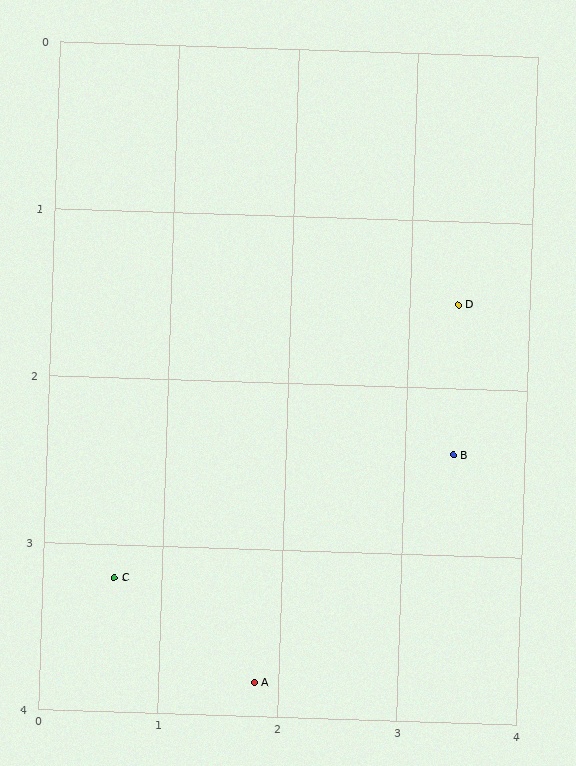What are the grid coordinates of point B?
Point B is at approximately (3.4, 2.4).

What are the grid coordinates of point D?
Point D is at approximately (3.4, 1.5).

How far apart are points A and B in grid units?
Points A and B are about 2.1 grid units apart.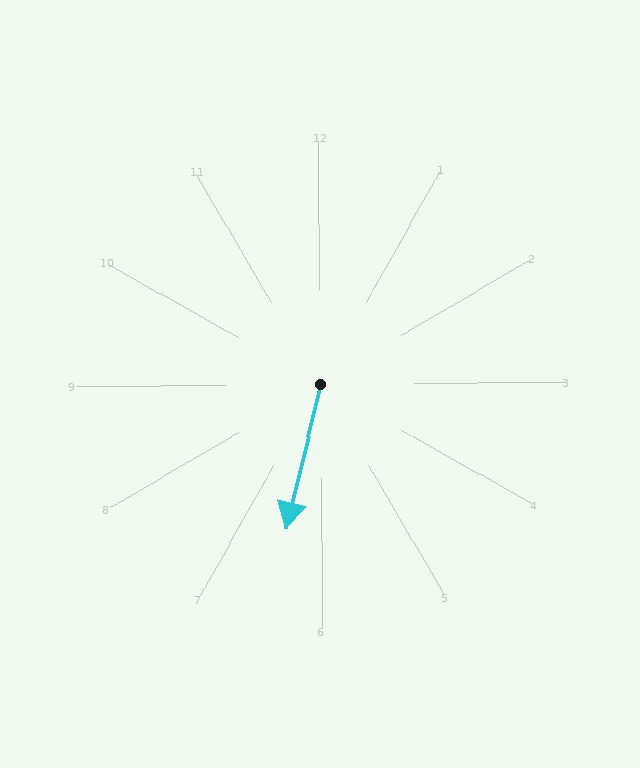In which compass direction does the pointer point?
South.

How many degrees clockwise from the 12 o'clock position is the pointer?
Approximately 194 degrees.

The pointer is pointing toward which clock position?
Roughly 6 o'clock.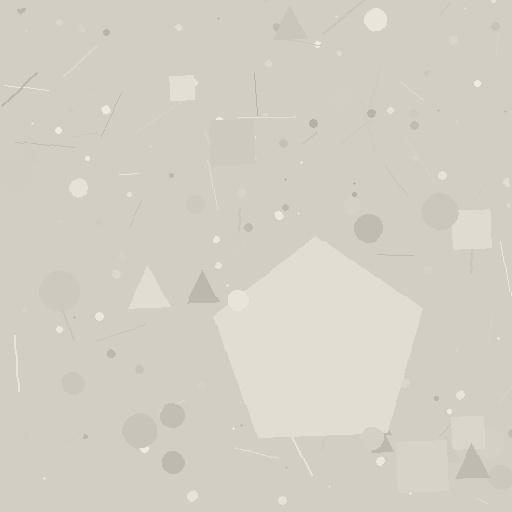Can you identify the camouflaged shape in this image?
The camouflaged shape is a pentagon.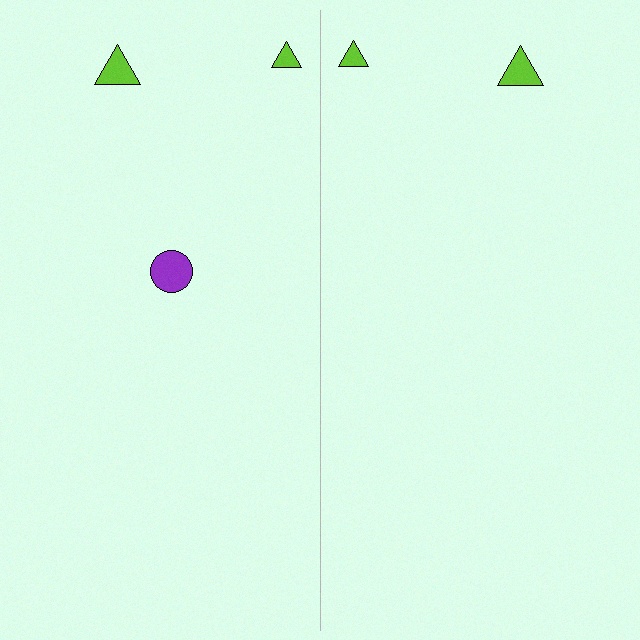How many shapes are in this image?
There are 5 shapes in this image.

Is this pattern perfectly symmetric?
No, the pattern is not perfectly symmetric. A purple circle is missing from the right side.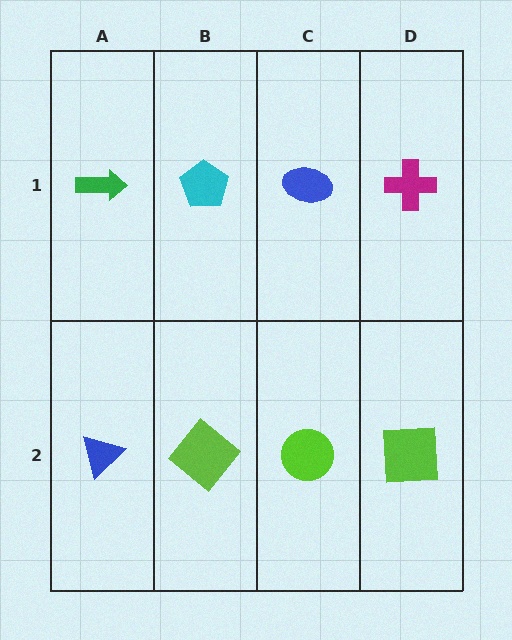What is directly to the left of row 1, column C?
A cyan pentagon.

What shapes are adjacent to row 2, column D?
A magenta cross (row 1, column D), a lime circle (row 2, column C).